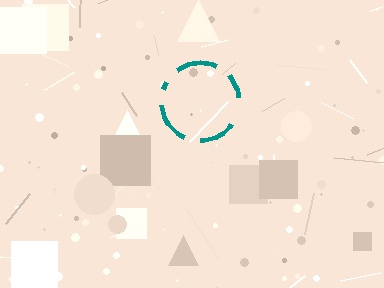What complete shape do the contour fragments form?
The contour fragments form a circle.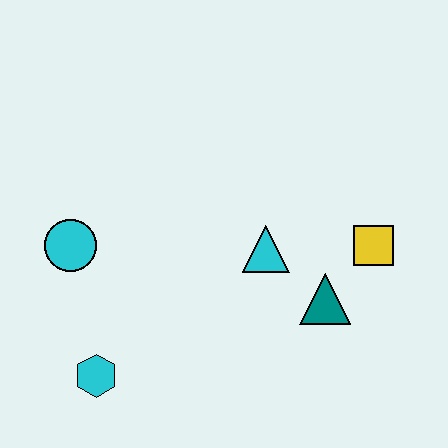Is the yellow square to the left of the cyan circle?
No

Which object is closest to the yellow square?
The teal triangle is closest to the yellow square.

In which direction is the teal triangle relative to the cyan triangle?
The teal triangle is to the right of the cyan triangle.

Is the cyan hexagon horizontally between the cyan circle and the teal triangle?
Yes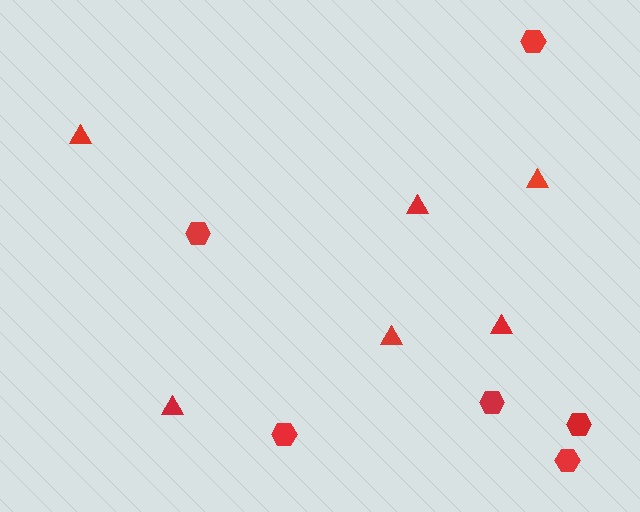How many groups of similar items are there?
There are 2 groups: one group of triangles (6) and one group of hexagons (6).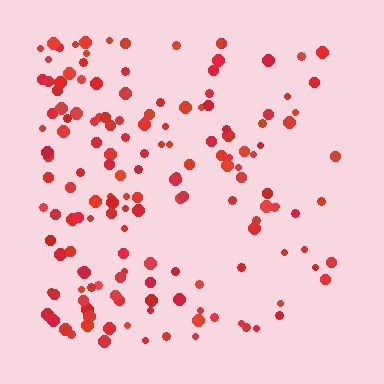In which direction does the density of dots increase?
From right to left, with the left side densest.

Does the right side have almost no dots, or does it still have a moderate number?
Still a moderate number, just noticeably fewer than the left.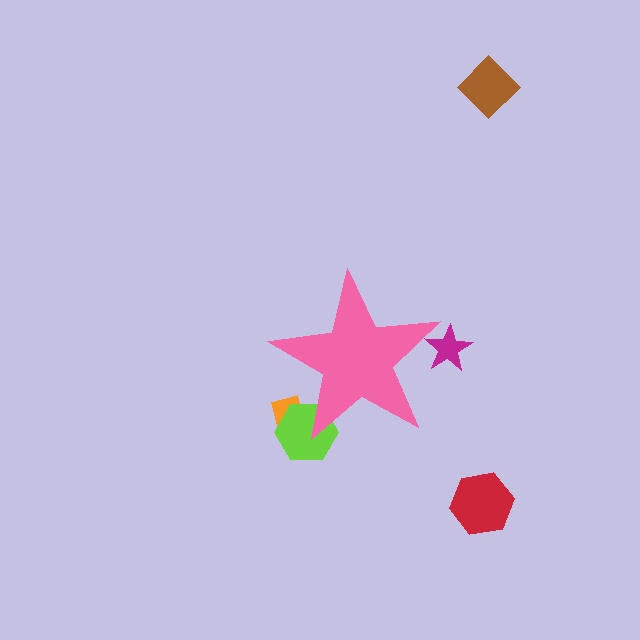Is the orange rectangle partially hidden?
Yes, the orange rectangle is partially hidden behind the pink star.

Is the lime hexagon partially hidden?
Yes, the lime hexagon is partially hidden behind the pink star.